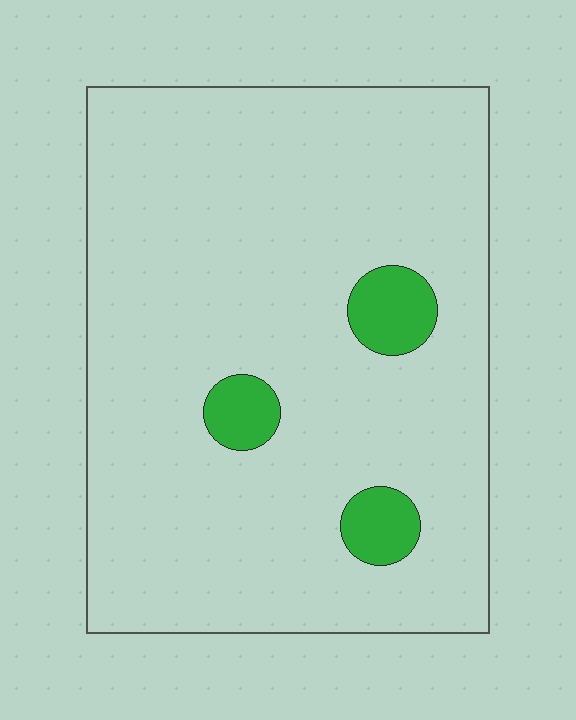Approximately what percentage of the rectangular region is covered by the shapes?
Approximately 5%.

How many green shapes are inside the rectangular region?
3.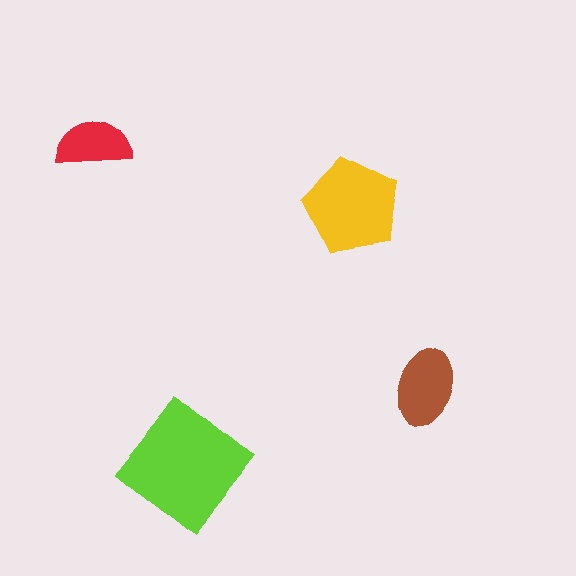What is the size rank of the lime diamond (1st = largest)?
1st.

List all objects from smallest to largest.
The red semicircle, the brown ellipse, the yellow pentagon, the lime diamond.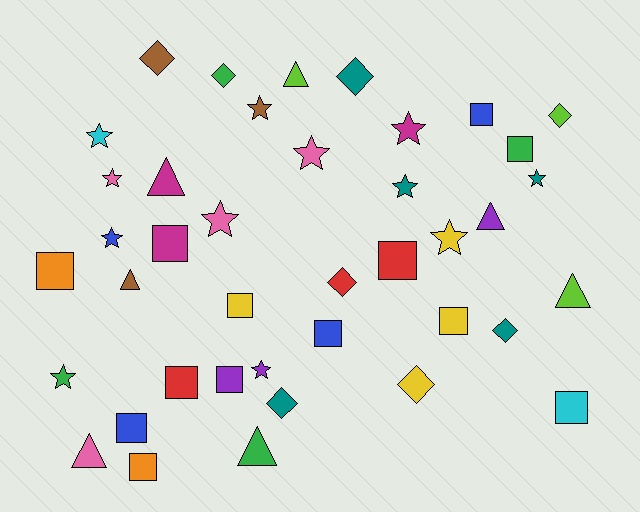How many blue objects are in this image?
There are 4 blue objects.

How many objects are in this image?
There are 40 objects.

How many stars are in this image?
There are 12 stars.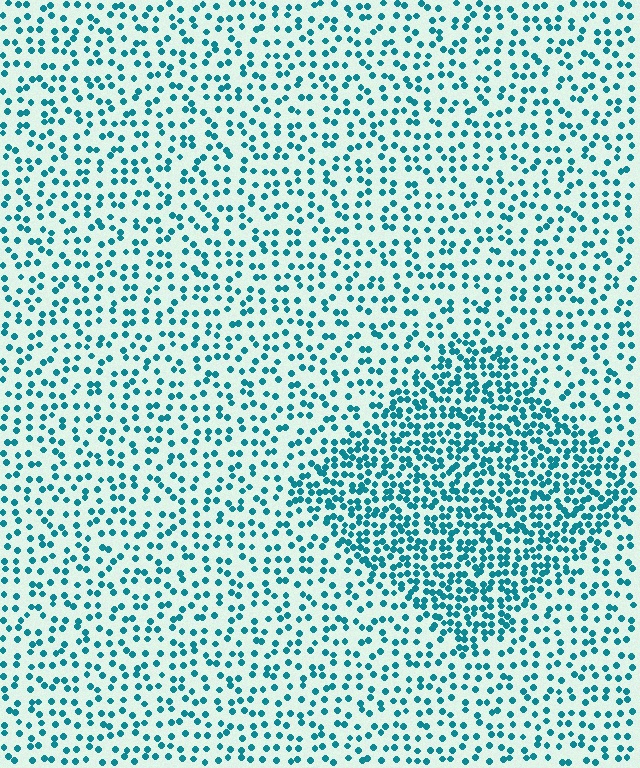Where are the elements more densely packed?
The elements are more densely packed inside the diamond boundary.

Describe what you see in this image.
The image contains small teal elements arranged at two different densities. A diamond-shaped region is visible where the elements are more densely packed than the surrounding area.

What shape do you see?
I see a diamond.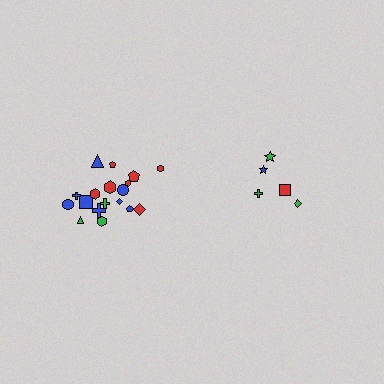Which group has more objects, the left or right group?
The left group.